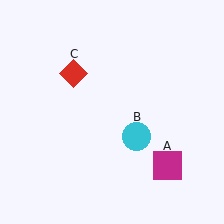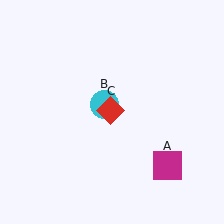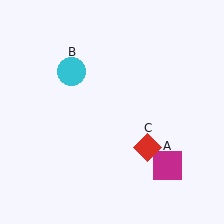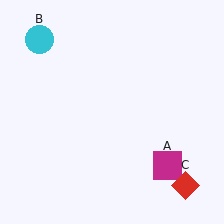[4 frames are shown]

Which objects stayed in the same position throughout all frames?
Magenta square (object A) remained stationary.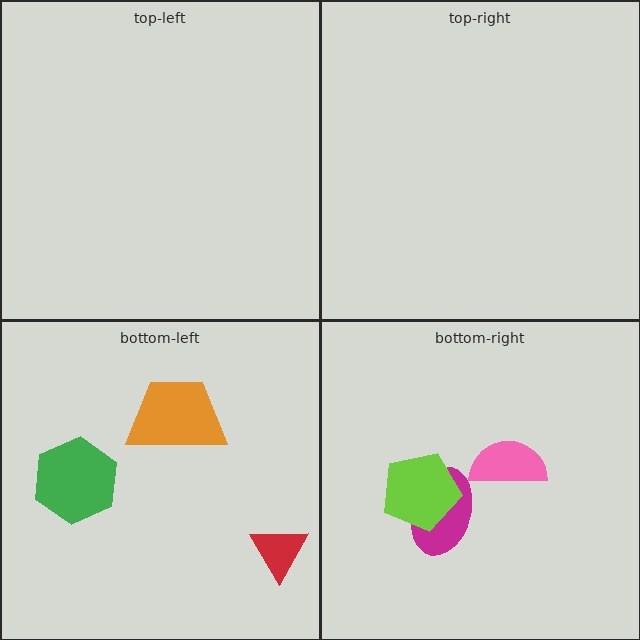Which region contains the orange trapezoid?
The bottom-left region.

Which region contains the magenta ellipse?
The bottom-right region.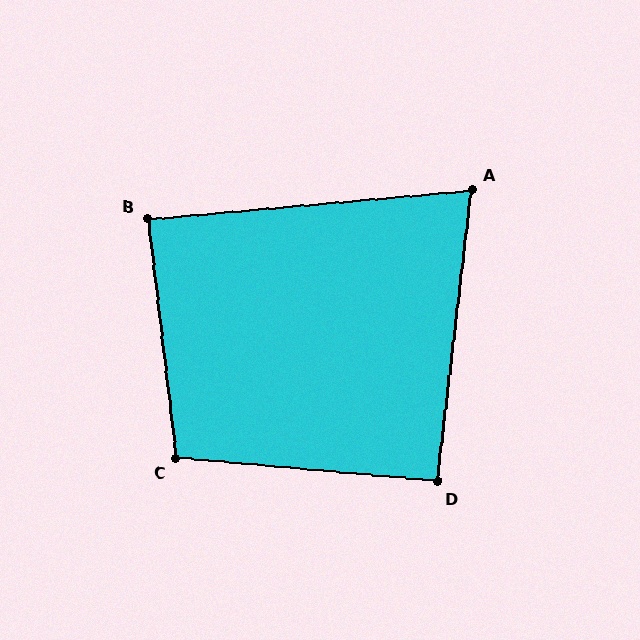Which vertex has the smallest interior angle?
A, at approximately 78 degrees.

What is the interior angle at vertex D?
Approximately 92 degrees (approximately right).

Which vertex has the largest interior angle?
C, at approximately 102 degrees.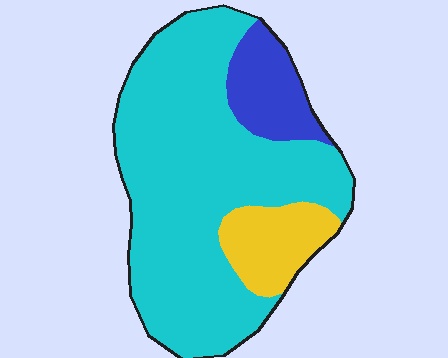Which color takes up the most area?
Cyan, at roughly 75%.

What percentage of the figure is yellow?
Yellow takes up about one eighth (1/8) of the figure.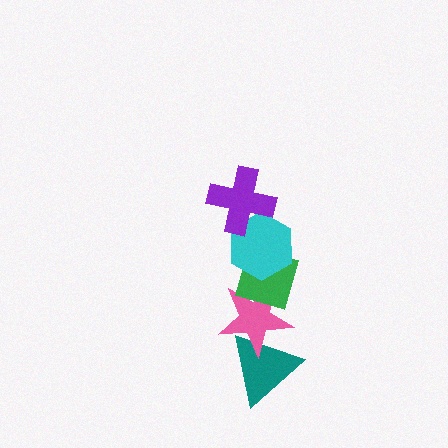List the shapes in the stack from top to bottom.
From top to bottom: the purple cross, the cyan hexagon, the green diamond, the pink star, the teal triangle.